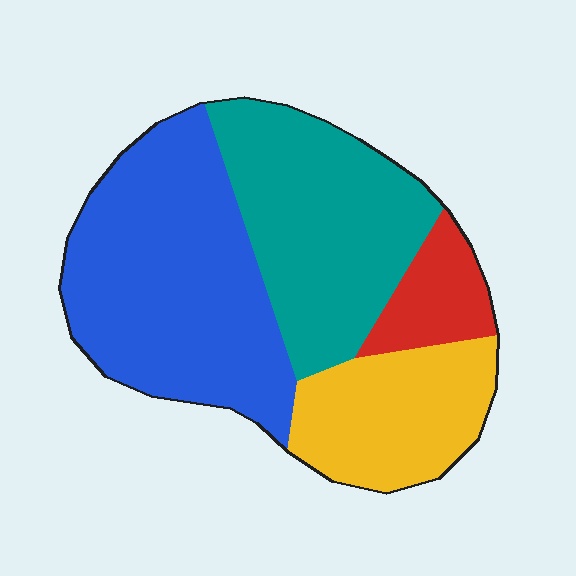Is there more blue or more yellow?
Blue.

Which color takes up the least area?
Red, at roughly 10%.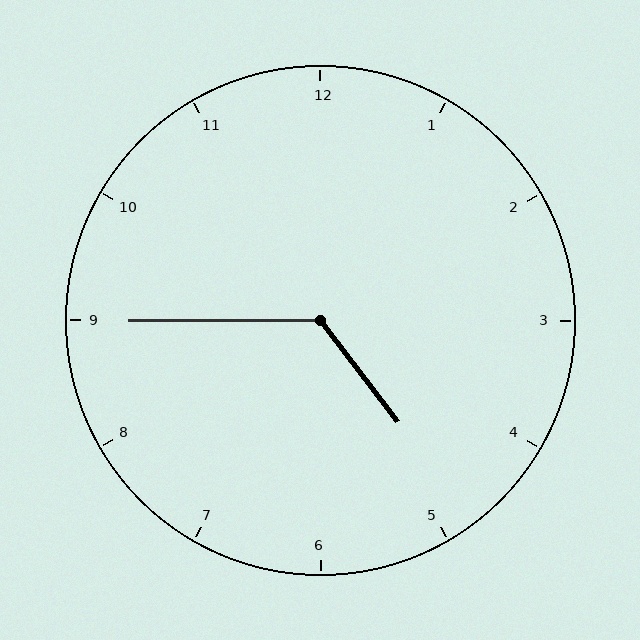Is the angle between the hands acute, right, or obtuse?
It is obtuse.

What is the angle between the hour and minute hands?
Approximately 128 degrees.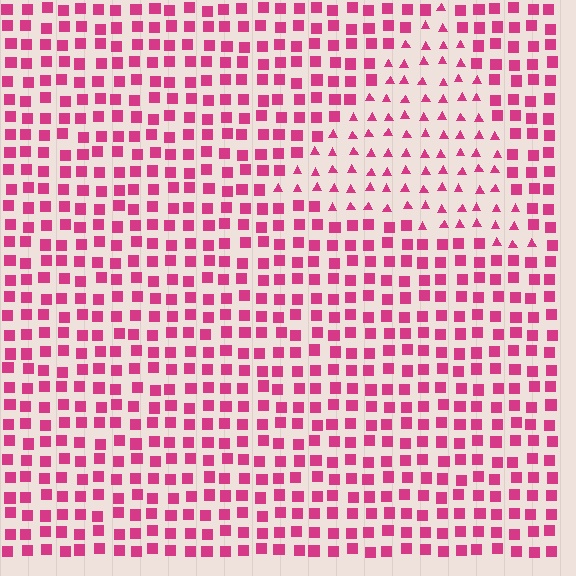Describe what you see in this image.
The image is filled with small magenta elements arranged in a uniform grid. A triangle-shaped region contains triangles, while the surrounding area contains squares. The boundary is defined purely by the change in element shape.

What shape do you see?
I see a triangle.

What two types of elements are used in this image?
The image uses triangles inside the triangle region and squares outside it.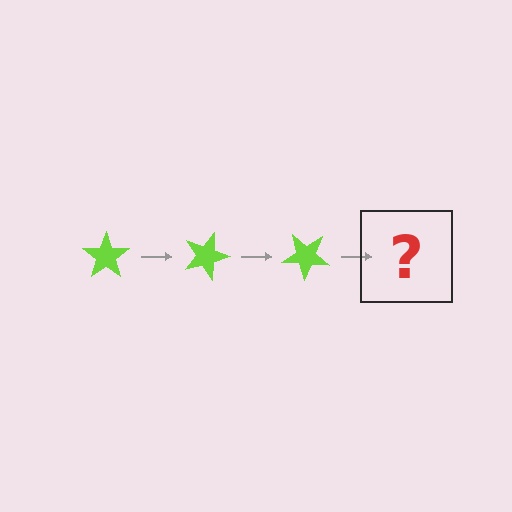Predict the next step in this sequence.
The next step is a lime star rotated 60 degrees.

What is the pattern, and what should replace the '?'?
The pattern is that the star rotates 20 degrees each step. The '?' should be a lime star rotated 60 degrees.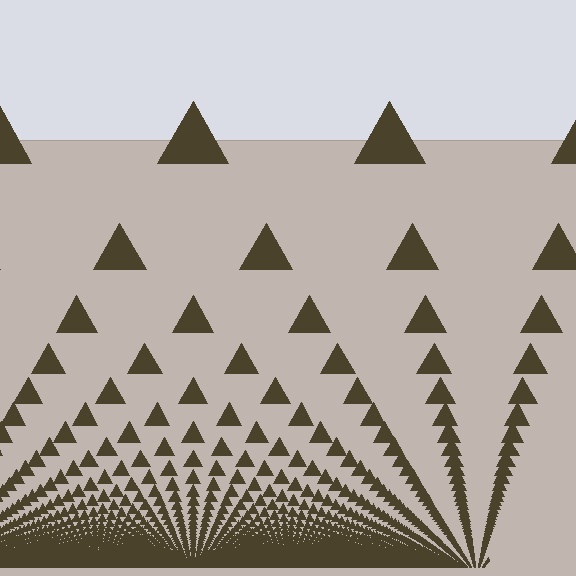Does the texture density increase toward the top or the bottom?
Density increases toward the bottom.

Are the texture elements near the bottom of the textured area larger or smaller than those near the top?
Smaller. The gradient is inverted — elements near the bottom are smaller and denser.